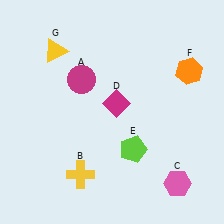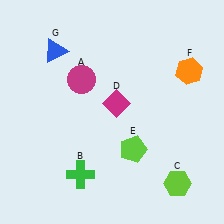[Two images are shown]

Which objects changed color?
B changed from yellow to green. C changed from pink to lime. G changed from yellow to blue.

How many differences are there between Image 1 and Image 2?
There are 3 differences between the two images.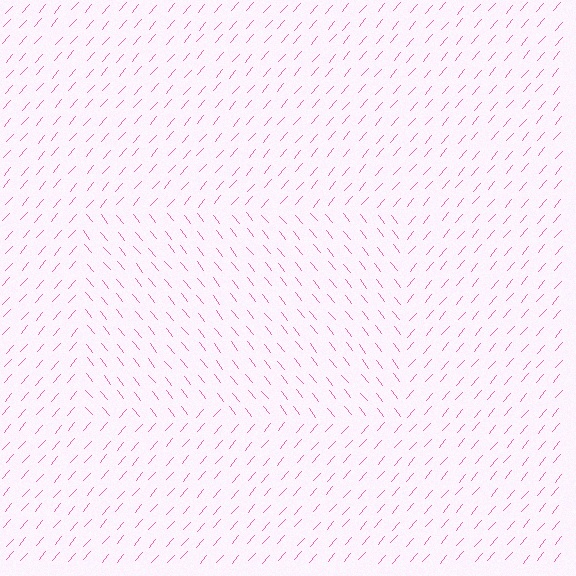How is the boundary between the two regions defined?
The boundary is defined purely by a change in line orientation (approximately 79 degrees difference). All lines are the same color and thickness.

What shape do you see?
I see a rectangle.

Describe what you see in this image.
The image is filled with small pink line segments. A rectangle region in the image has lines oriented differently from the surrounding lines, creating a visible texture boundary.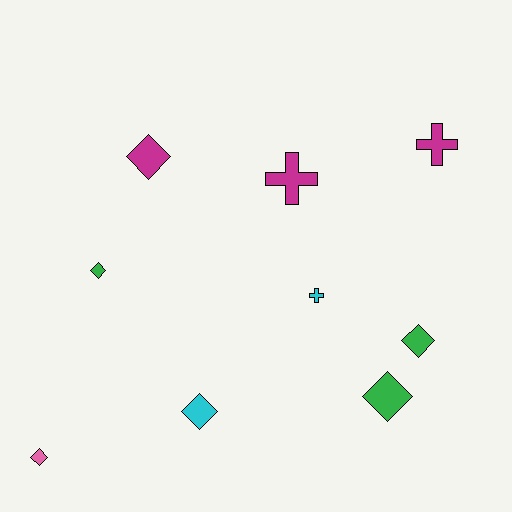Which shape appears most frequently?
Diamond, with 6 objects.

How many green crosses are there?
There are no green crosses.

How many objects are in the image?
There are 9 objects.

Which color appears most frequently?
Green, with 3 objects.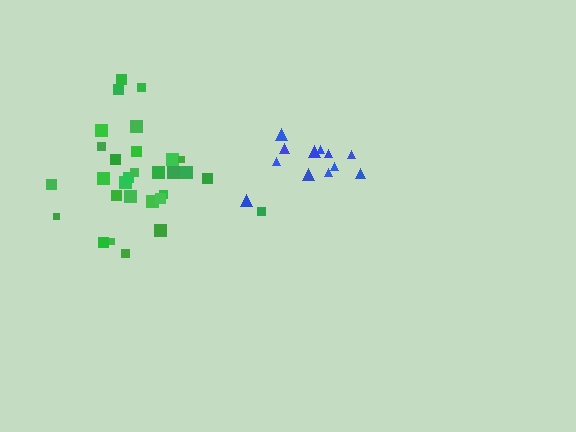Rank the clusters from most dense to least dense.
green, blue.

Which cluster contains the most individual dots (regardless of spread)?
Green (30).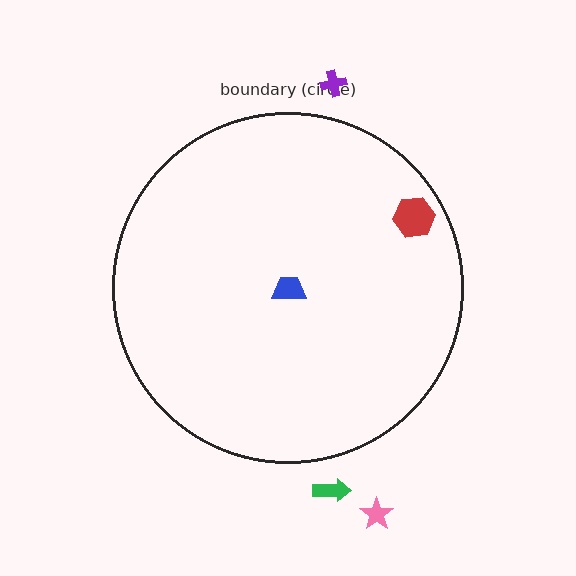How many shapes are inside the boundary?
2 inside, 3 outside.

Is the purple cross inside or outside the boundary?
Outside.